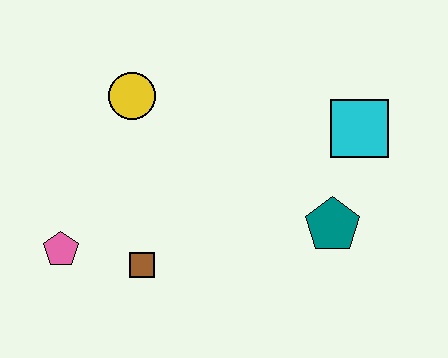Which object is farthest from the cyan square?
The pink pentagon is farthest from the cyan square.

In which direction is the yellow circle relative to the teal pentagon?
The yellow circle is to the left of the teal pentagon.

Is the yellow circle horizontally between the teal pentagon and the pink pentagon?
Yes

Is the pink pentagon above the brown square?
Yes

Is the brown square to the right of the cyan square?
No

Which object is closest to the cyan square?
The teal pentagon is closest to the cyan square.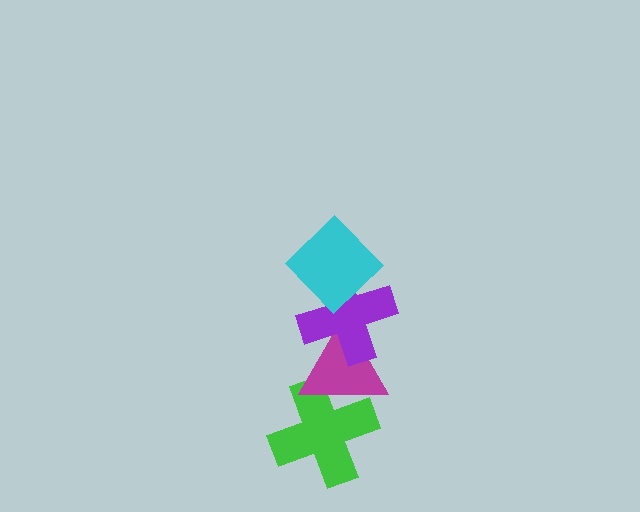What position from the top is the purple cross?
The purple cross is 2nd from the top.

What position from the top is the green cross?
The green cross is 4th from the top.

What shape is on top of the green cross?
The magenta triangle is on top of the green cross.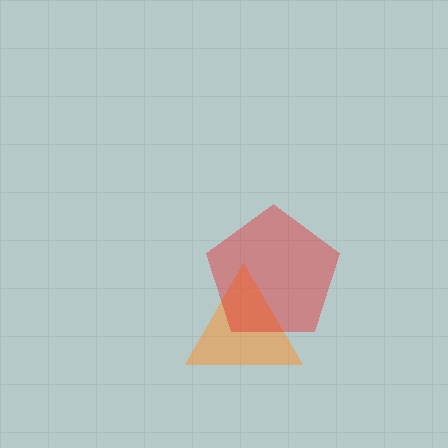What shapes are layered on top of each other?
The layered shapes are: an orange triangle, a red pentagon.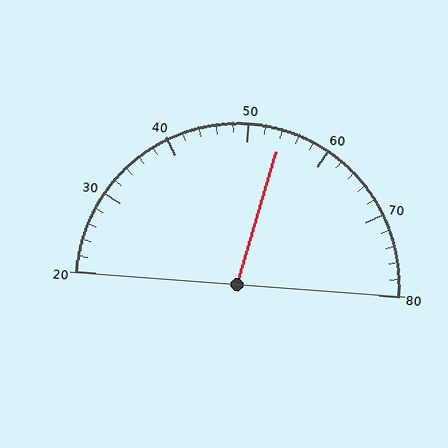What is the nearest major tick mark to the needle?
The nearest major tick mark is 50.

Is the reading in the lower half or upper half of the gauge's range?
The reading is in the upper half of the range (20 to 80).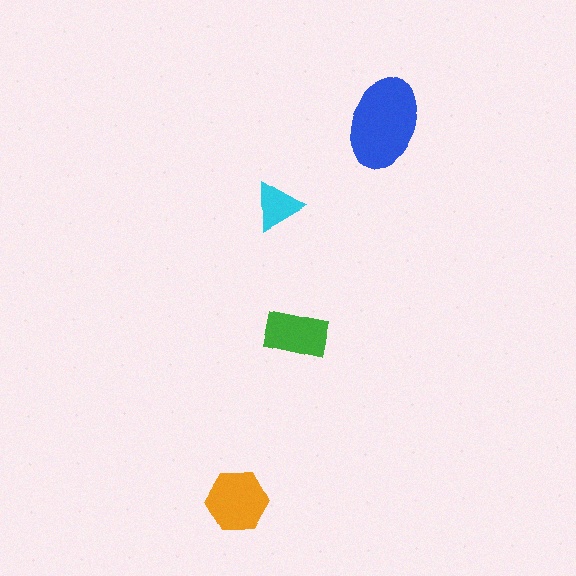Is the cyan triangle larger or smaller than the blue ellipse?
Smaller.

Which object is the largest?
The blue ellipse.